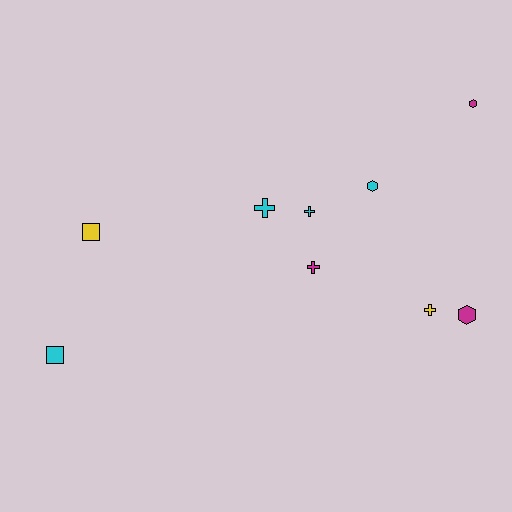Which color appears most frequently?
Cyan, with 4 objects.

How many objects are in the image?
There are 9 objects.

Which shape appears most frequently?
Cross, with 4 objects.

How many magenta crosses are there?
There is 1 magenta cross.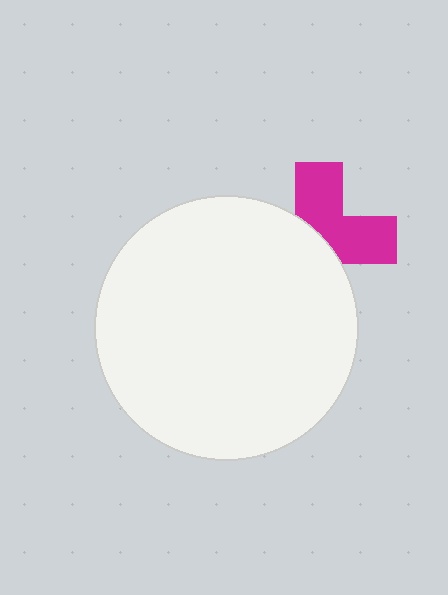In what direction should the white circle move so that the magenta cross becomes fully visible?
The white circle should move toward the lower-left. That is the shortest direction to clear the overlap and leave the magenta cross fully visible.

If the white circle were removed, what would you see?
You would see the complete magenta cross.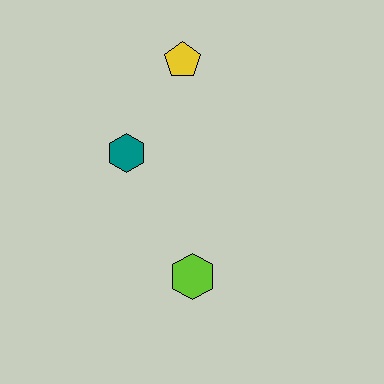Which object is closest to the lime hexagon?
The teal hexagon is closest to the lime hexagon.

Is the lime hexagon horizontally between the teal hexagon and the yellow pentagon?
No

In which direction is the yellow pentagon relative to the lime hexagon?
The yellow pentagon is above the lime hexagon.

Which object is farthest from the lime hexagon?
The yellow pentagon is farthest from the lime hexagon.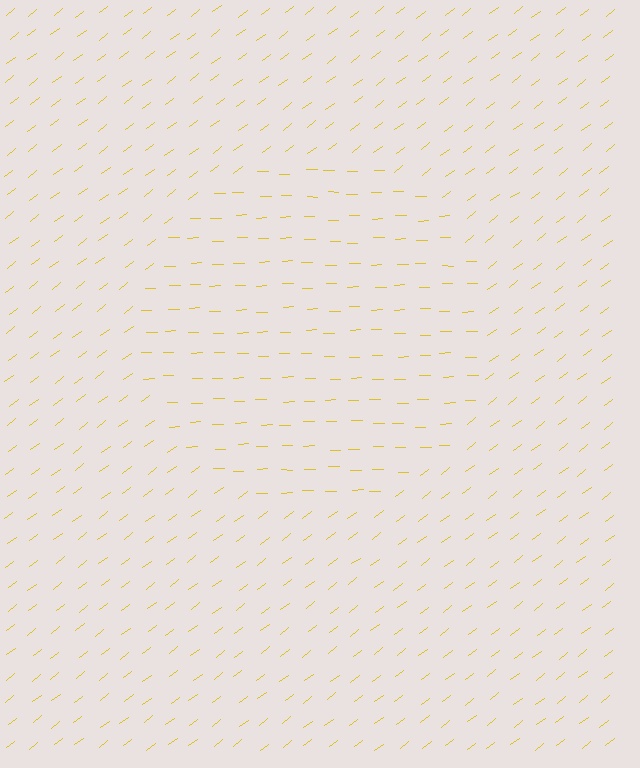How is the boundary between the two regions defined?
The boundary is defined purely by a change in line orientation (approximately 36 degrees difference). All lines are the same color and thickness.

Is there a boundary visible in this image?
Yes, there is a texture boundary formed by a change in line orientation.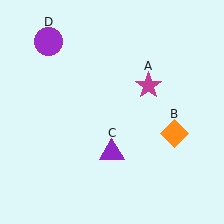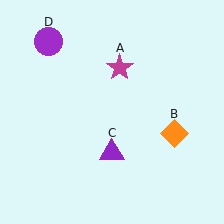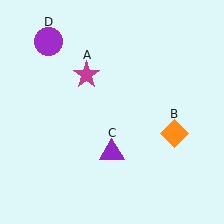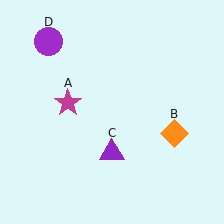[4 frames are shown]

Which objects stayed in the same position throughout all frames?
Orange diamond (object B) and purple triangle (object C) and purple circle (object D) remained stationary.